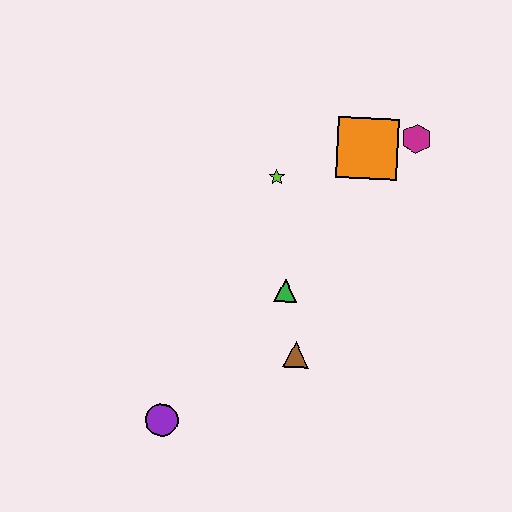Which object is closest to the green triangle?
The brown triangle is closest to the green triangle.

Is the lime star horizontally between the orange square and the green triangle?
No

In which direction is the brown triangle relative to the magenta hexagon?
The brown triangle is below the magenta hexagon.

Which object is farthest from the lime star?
The purple circle is farthest from the lime star.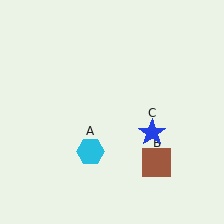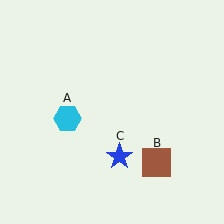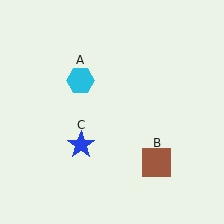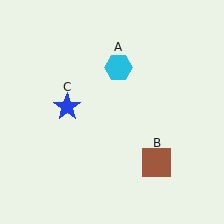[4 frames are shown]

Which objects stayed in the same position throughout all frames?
Brown square (object B) remained stationary.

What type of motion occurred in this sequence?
The cyan hexagon (object A), blue star (object C) rotated clockwise around the center of the scene.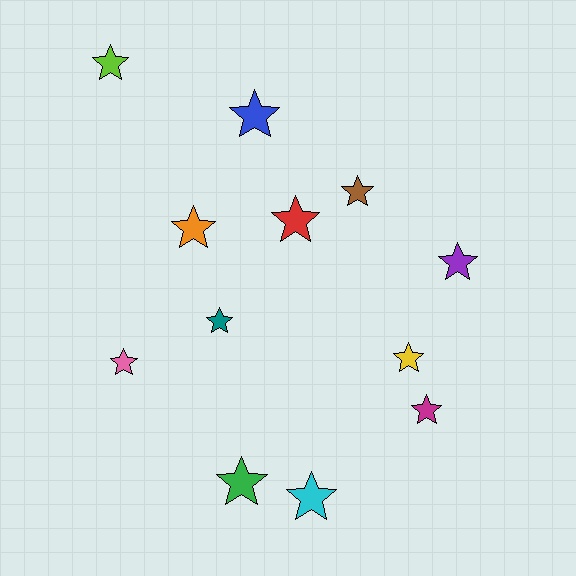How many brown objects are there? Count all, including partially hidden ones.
There is 1 brown object.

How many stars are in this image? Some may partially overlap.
There are 12 stars.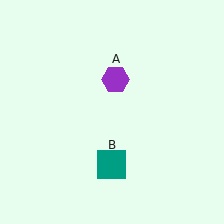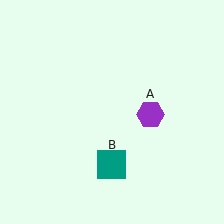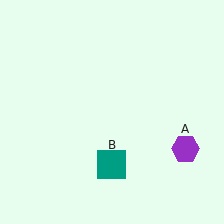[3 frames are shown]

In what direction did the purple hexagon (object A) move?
The purple hexagon (object A) moved down and to the right.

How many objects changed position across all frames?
1 object changed position: purple hexagon (object A).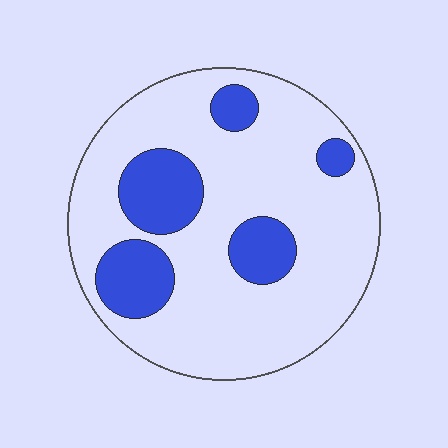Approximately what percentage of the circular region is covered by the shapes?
Approximately 25%.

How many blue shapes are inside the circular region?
5.